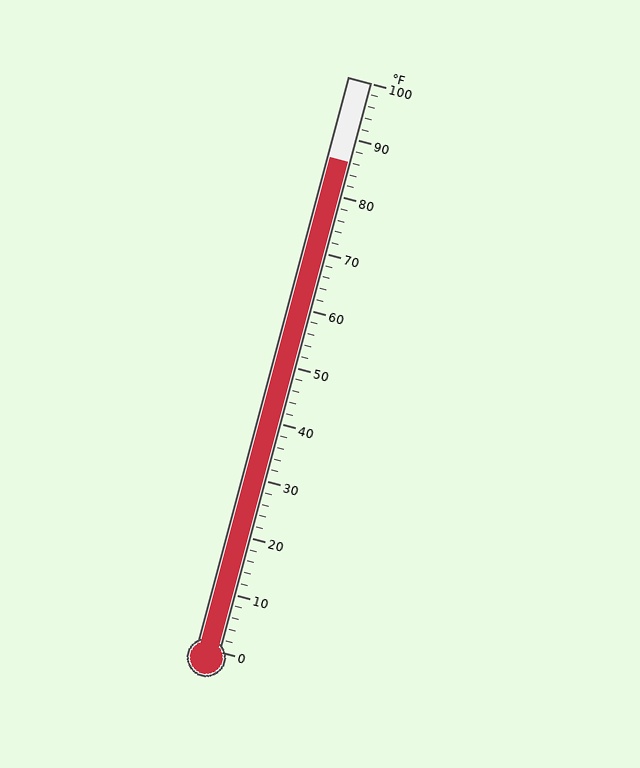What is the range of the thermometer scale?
The thermometer scale ranges from 0°F to 100°F.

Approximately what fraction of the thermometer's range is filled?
The thermometer is filled to approximately 85% of its range.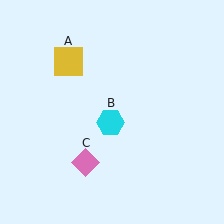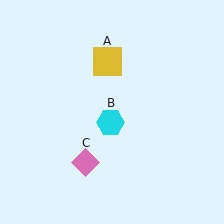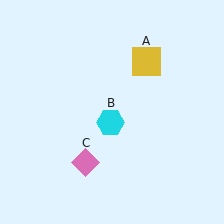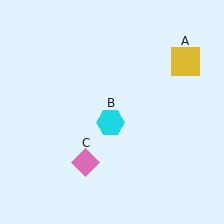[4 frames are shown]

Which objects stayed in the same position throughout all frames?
Cyan hexagon (object B) and pink diamond (object C) remained stationary.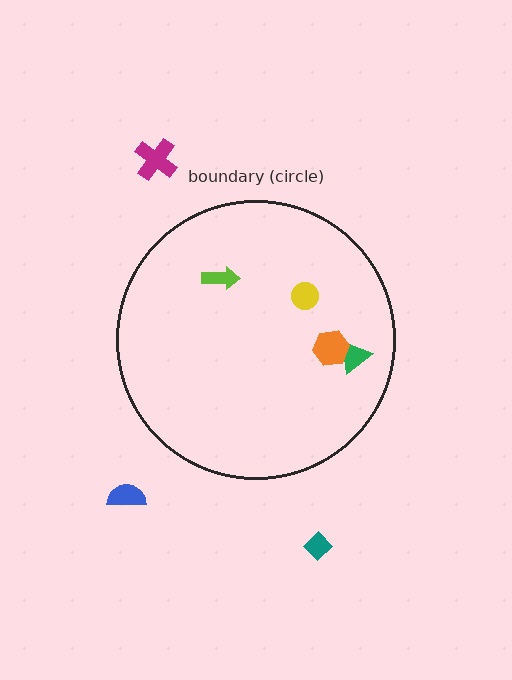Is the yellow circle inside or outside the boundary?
Inside.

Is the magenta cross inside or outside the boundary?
Outside.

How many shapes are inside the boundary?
4 inside, 3 outside.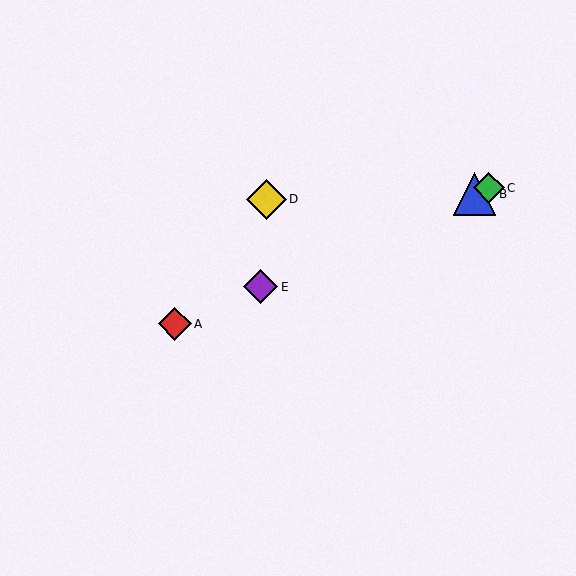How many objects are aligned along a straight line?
4 objects (A, B, C, E) are aligned along a straight line.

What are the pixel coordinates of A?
Object A is at (175, 324).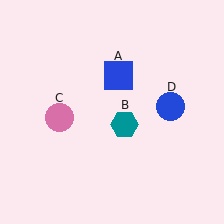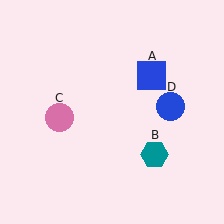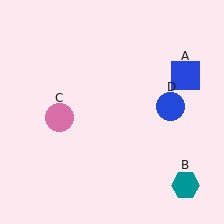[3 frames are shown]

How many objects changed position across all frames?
2 objects changed position: blue square (object A), teal hexagon (object B).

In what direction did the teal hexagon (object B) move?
The teal hexagon (object B) moved down and to the right.